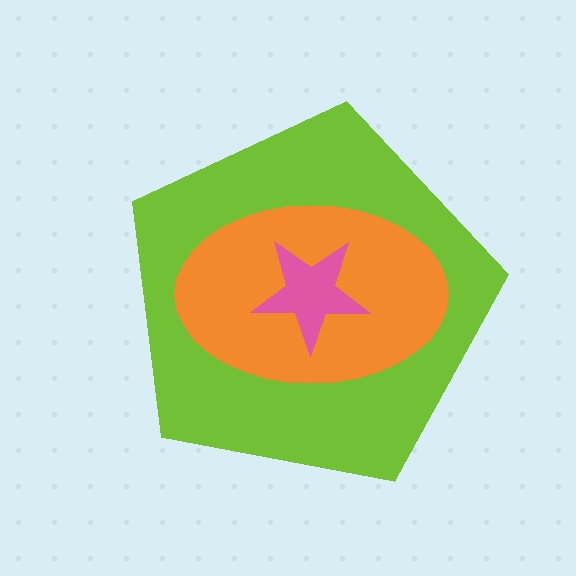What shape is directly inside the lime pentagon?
The orange ellipse.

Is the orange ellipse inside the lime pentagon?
Yes.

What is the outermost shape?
The lime pentagon.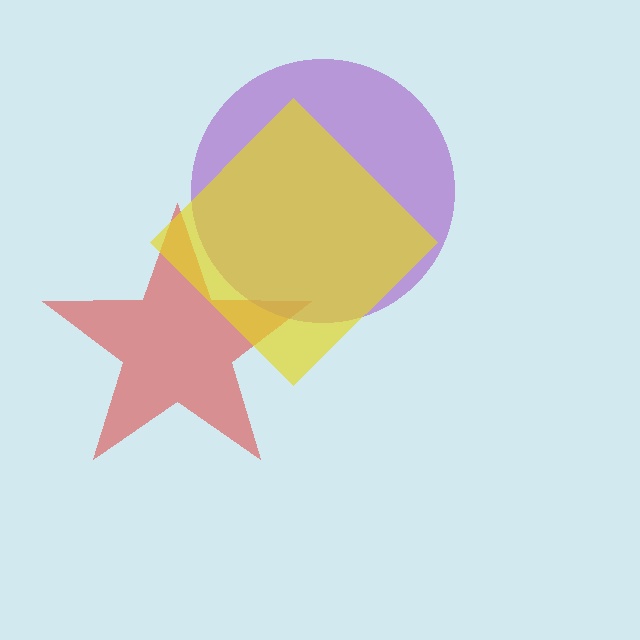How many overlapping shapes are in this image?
There are 3 overlapping shapes in the image.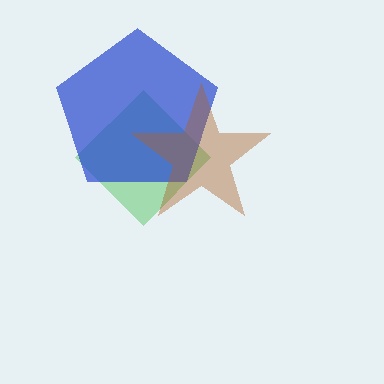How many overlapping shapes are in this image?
There are 3 overlapping shapes in the image.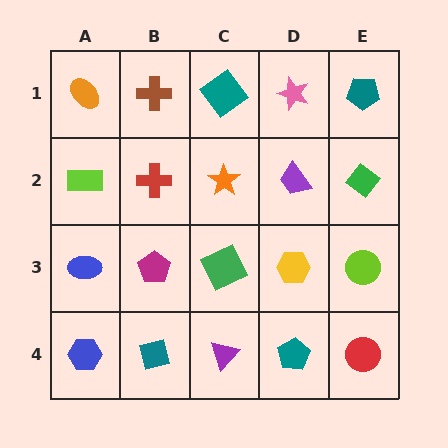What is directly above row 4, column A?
A blue ellipse.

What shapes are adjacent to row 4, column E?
A lime circle (row 3, column E), a teal pentagon (row 4, column D).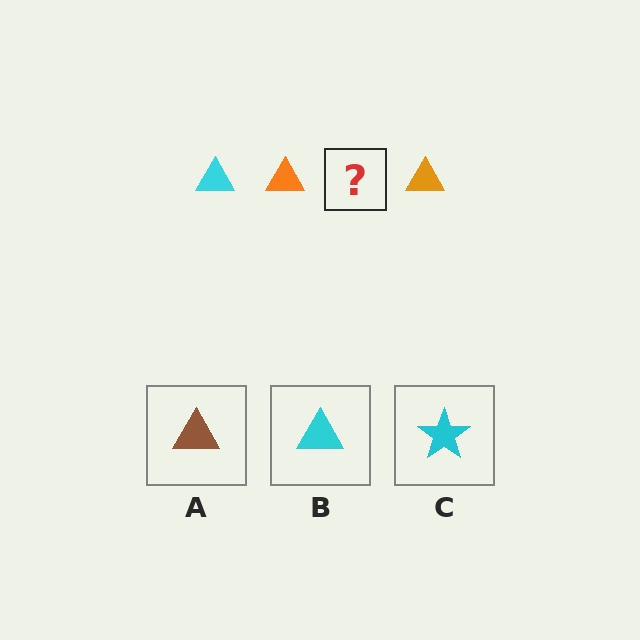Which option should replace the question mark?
Option B.